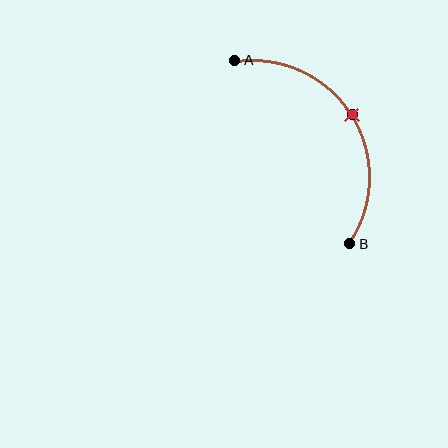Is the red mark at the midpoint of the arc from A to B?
Yes. The red mark lies on the arc at equal arc-length from both A and B — it is the arc midpoint.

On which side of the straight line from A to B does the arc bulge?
The arc bulges to the right of the straight line connecting A and B.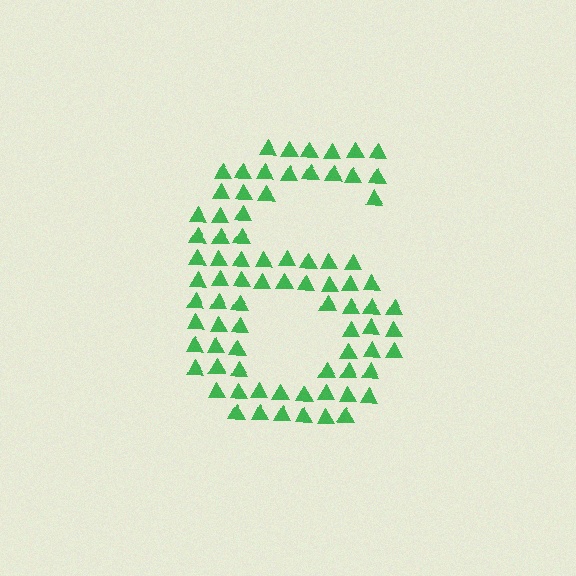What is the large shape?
The large shape is the digit 6.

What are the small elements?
The small elements are triangles.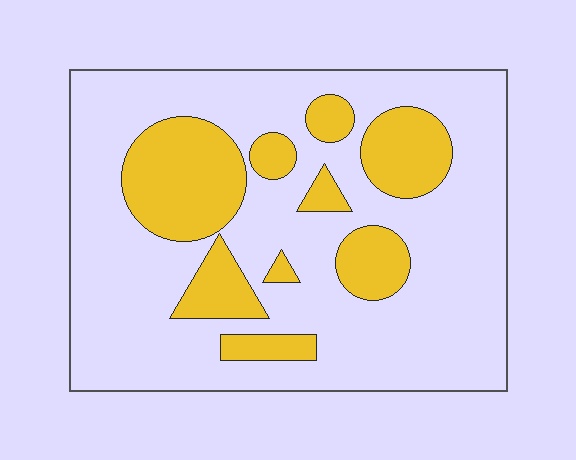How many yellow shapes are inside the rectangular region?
9.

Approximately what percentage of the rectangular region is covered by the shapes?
Approximately 25%.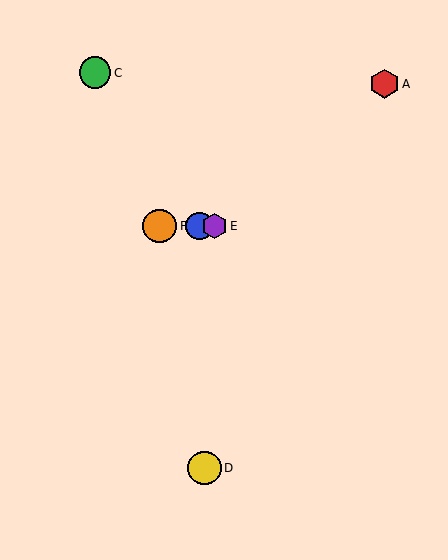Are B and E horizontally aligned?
Yes, both are at y≈226.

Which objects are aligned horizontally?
Objects B, E, F are aligned horizontally.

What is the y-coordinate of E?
Object E is at y≈226.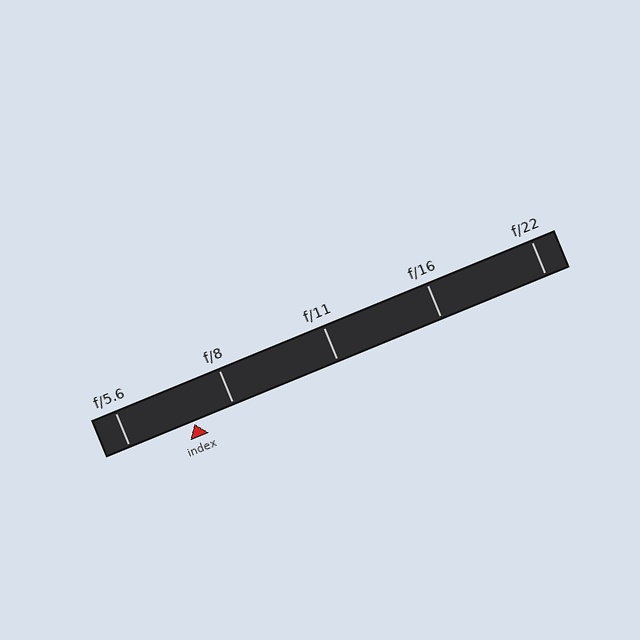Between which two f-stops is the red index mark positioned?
The index mark is between f/5.6 and f/8.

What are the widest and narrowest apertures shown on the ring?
The widest aperture shown is f/5.6 and the narrowest is f/22.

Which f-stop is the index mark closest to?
The index mark is closest to f/8.